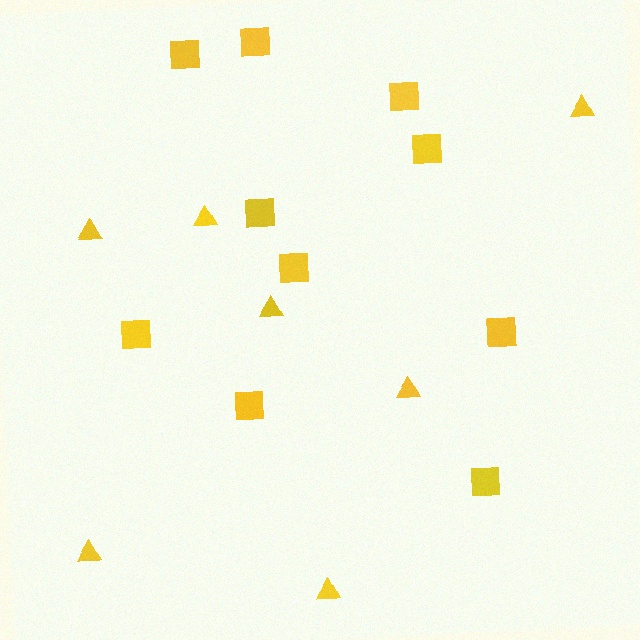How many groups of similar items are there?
There are 2 groups: one group of squares (10) and one group of triangles (7).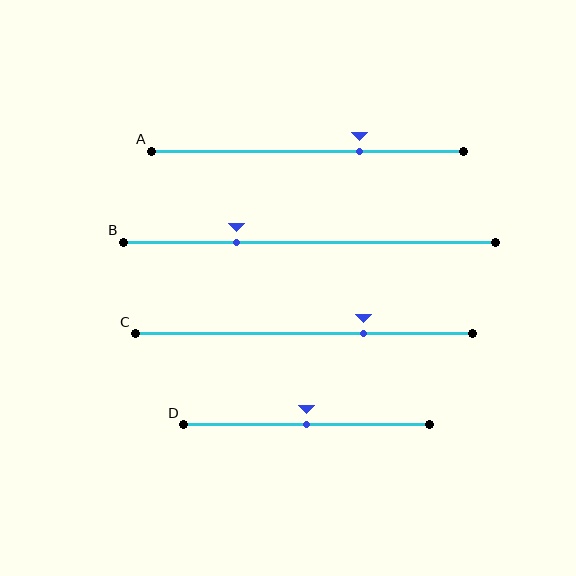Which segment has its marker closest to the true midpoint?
Segment D has its marker closest to the true midpoint.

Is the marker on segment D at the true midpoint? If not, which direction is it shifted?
Yes, the marker on segment D is at the true midpoint.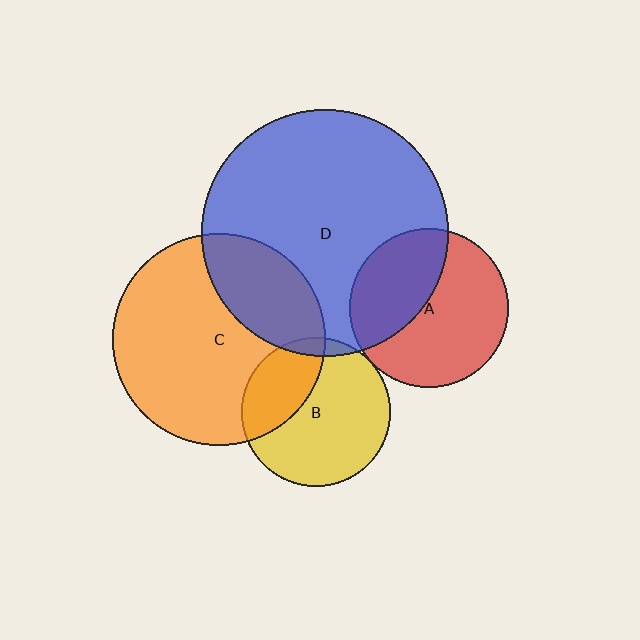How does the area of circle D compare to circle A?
Approximately 2.4 times.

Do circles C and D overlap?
Yes.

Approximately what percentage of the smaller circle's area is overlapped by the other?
Approximately 25%.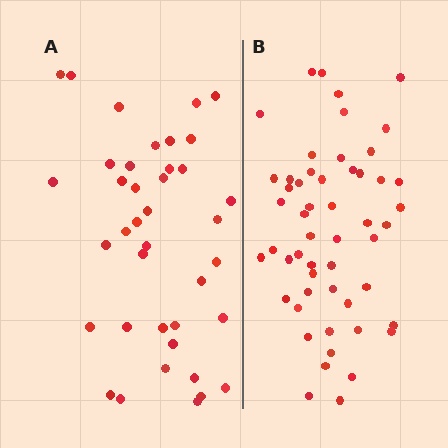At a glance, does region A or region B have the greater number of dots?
Region B (the right region) has more dots.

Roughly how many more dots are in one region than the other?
Region B has approximately 15 more dots than region A.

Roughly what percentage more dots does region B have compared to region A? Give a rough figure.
About 35% more.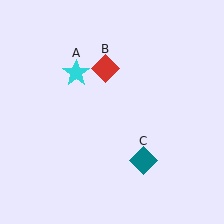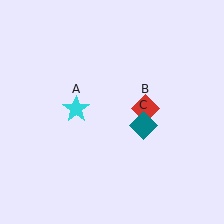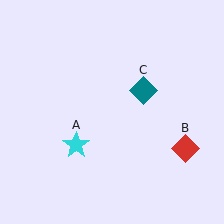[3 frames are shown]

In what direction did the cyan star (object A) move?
The cyan star (object A) moved down.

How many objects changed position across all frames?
3 objects changed position: cyan star (object A), red diamond (object B), teal diamond (object C).